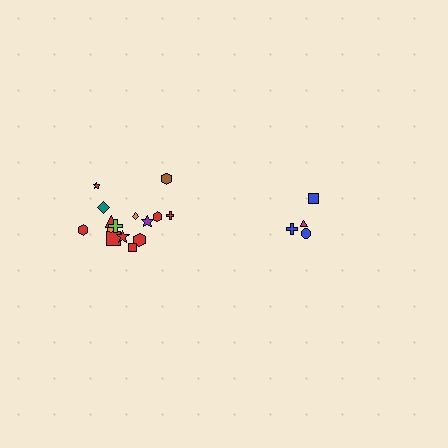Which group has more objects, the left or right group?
The left group.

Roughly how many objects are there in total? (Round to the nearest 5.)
Roughly 20 objects in total.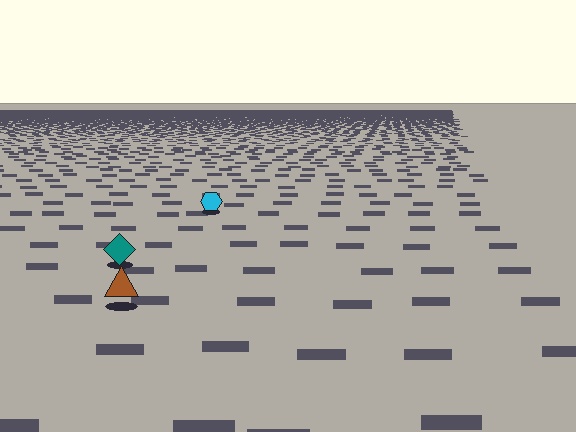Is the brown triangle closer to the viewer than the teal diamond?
Yes. The brown triangle is closer — you can tell from the texture gradient: the ground texture is coarser near it.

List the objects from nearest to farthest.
From nearest to farthest: the brown triangle, the teal diamond, the cyan hexagon.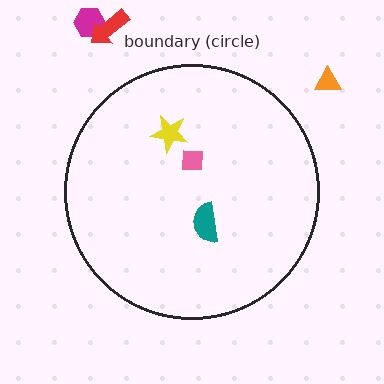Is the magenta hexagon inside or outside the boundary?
Outside.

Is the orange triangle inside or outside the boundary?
Outside.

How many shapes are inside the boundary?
3 inside, 3 outside.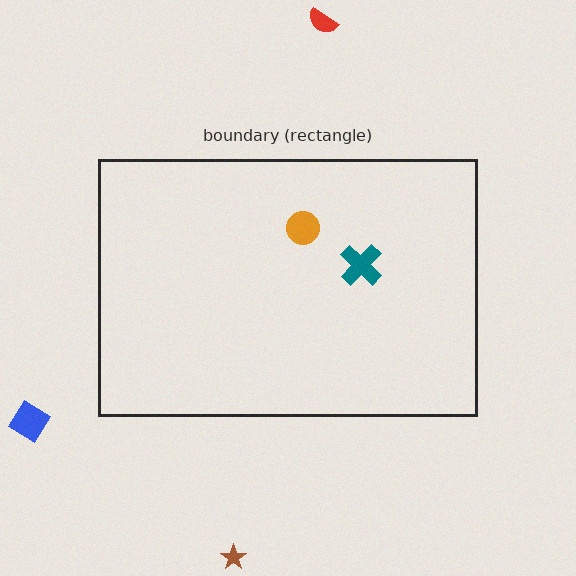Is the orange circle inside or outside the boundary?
Inside.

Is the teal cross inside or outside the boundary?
Inside.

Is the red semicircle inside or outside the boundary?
Outside.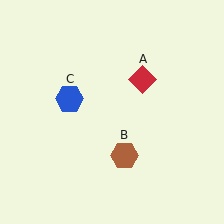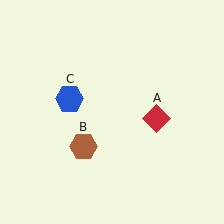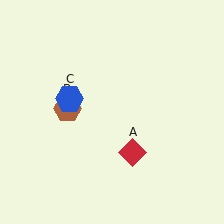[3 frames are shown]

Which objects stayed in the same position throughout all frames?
Blue hexagon (object C) remained stationary.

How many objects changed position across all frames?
2 objects changed position: red diamond (object A), brown hexagon (object B).